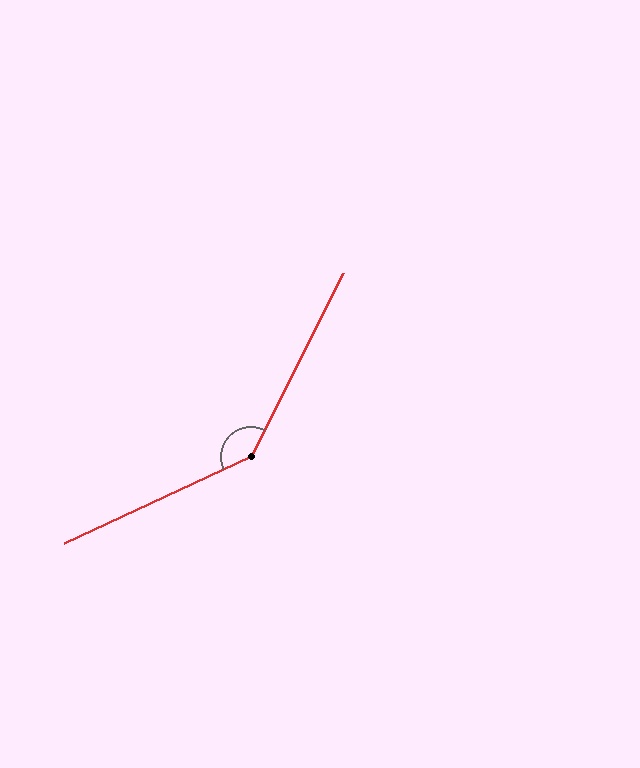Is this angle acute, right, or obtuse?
It is obtuse.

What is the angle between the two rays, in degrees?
Approximately 142 degrees.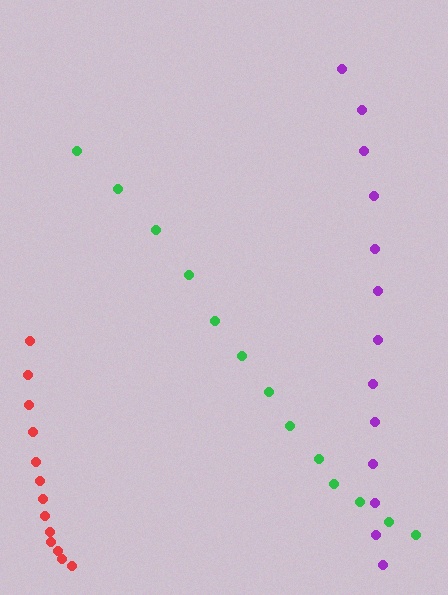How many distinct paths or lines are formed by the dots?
There are 3 distinct paths.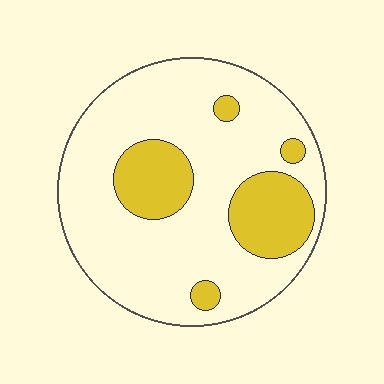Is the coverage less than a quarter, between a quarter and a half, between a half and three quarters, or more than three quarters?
Less than a quarter.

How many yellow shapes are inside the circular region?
5.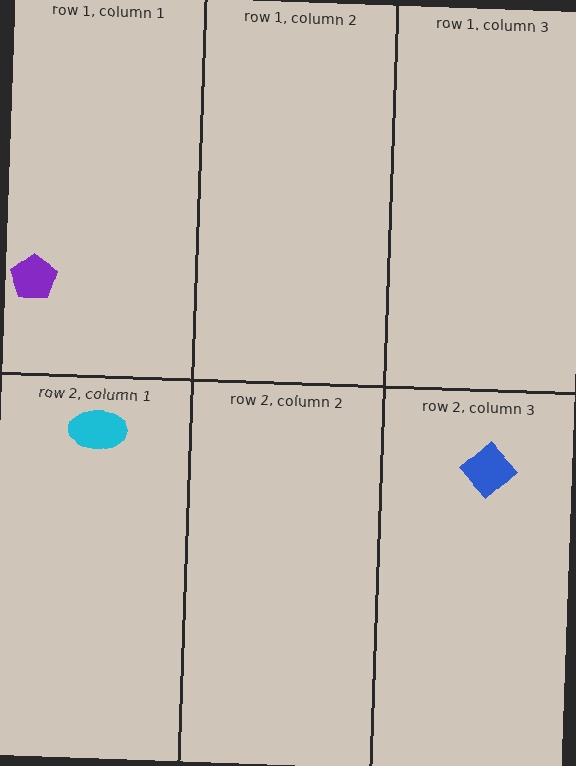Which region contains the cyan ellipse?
The row 2, column 1 region.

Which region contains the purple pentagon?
The row 1, column 1 region.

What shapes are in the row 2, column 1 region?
The cyan ellipse.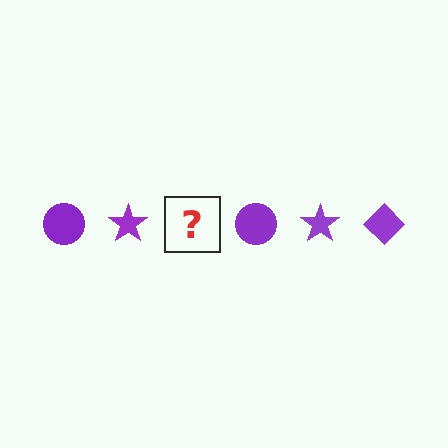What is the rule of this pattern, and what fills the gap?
The rule is that the pattern cycles through circle, star, diamond shapes in purple. The gap should be filled with a purple diamond.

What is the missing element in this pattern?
The missing element is a purple diamond.